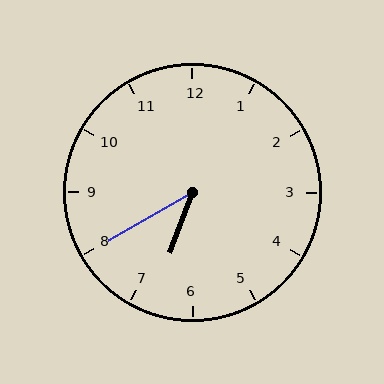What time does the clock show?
6:40.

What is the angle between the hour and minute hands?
Approximately 40 degrees.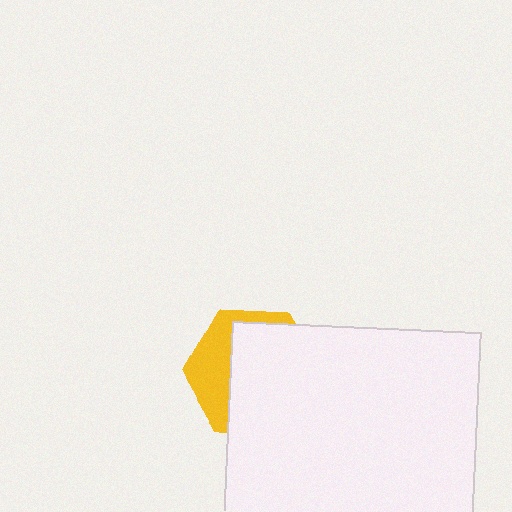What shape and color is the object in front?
The object in front is a white rectangle.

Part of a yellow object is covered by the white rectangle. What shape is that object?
It is a hexagon.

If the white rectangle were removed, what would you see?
You would see the complete yellow hexagon.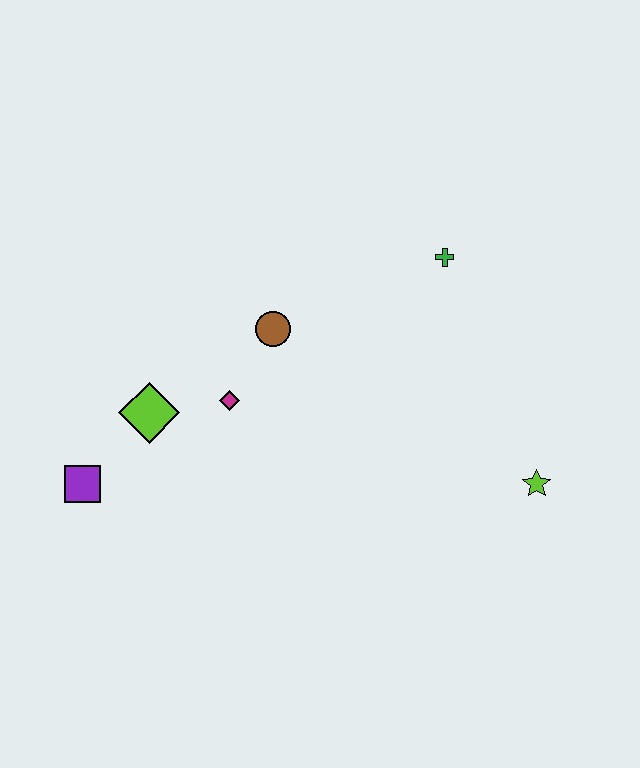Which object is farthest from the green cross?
The purple square is farthest from the green cross.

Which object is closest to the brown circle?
The magenta diamond is closest to the brown circle.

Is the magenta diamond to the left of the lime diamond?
No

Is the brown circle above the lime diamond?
Yes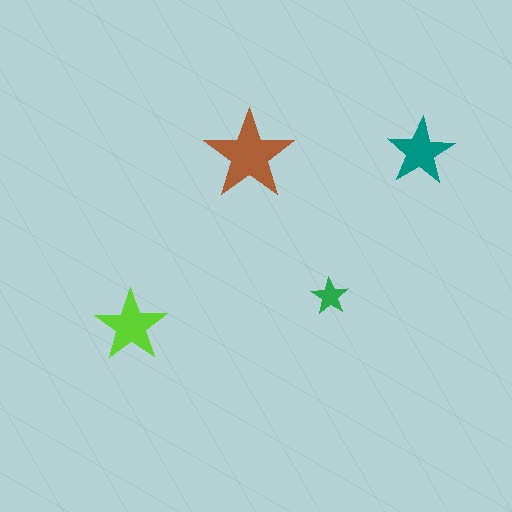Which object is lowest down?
The lime star is bottommost.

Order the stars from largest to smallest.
the brown one, the lime one, the teal one, the green one.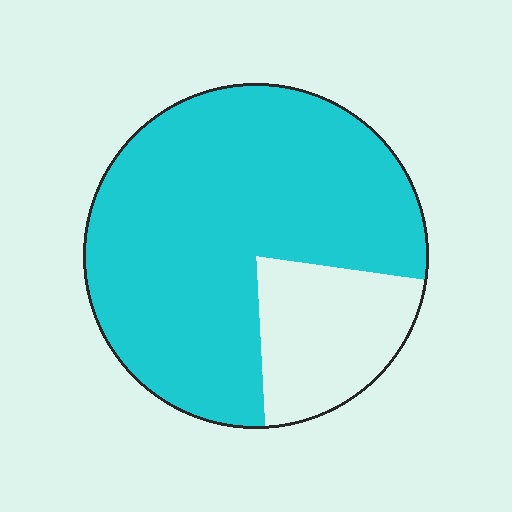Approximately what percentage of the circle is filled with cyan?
Approximately 80%.